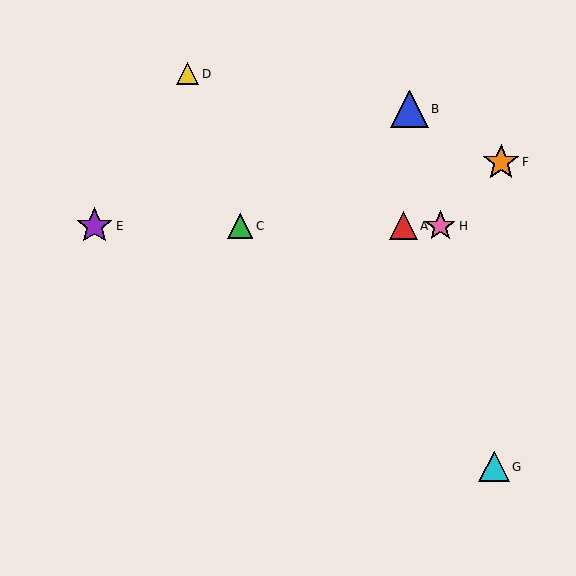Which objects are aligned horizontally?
Objects A, C, E, H are aligned horizontally.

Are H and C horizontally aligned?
Yes, both are at y≈226.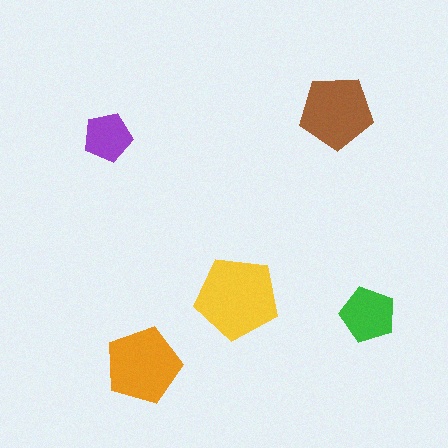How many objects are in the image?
There are 5 objects in the image.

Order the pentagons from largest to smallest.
the yellow one, the orange one, the brown one, the green one, the purple one.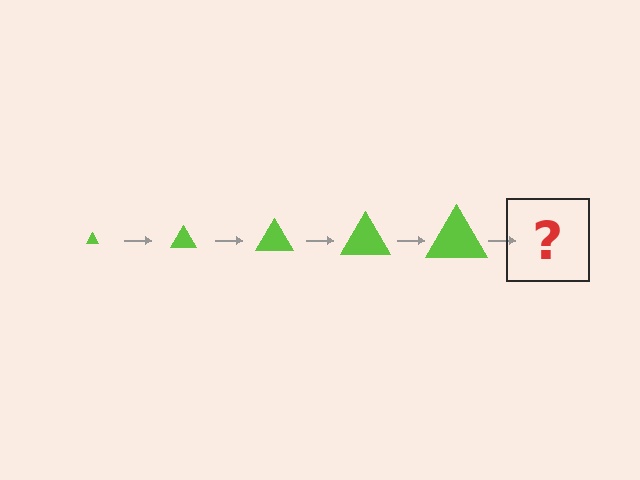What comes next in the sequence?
The next element should be a lime triangle, larger than the previous one.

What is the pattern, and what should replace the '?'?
The pattern is that the triangle gets progressively larger each step. The '?' should be a lime triangle, larger than the previous one.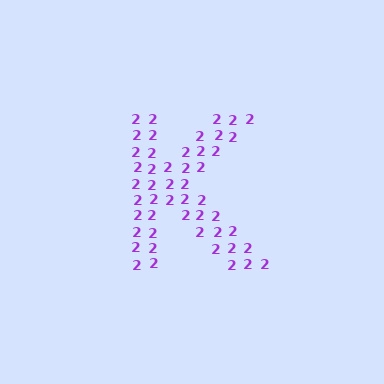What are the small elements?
The small elements are digit 2's.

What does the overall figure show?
The overall figure shows the letter K.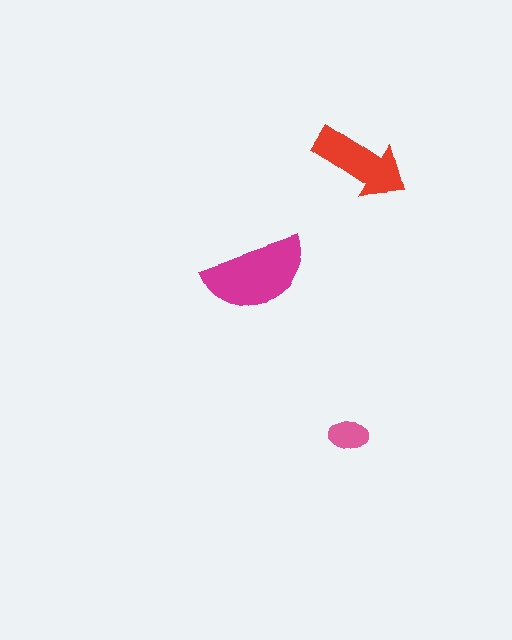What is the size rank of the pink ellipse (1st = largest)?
3rd.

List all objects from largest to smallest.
The magenta semicircle, the red arrow, the pink ellipse.